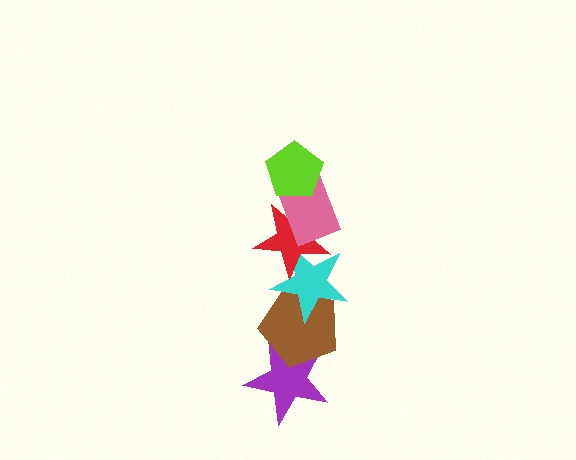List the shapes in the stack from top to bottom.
From top to bottom: the lime pentagon, the pink rectangle, the red star, the cyan star, the brown pentagon, the purple star.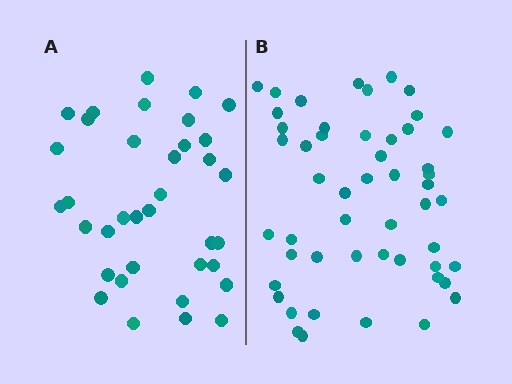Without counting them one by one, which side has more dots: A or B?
Region B (the right region) has more dots.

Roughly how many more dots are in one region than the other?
Region B has approximately 15 more dots than region A.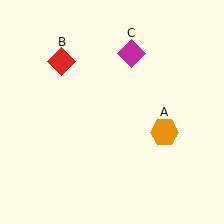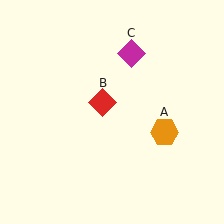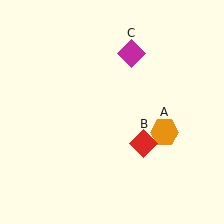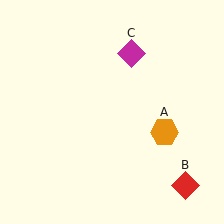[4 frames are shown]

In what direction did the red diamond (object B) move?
The red diamond (object B) moved down and to the right.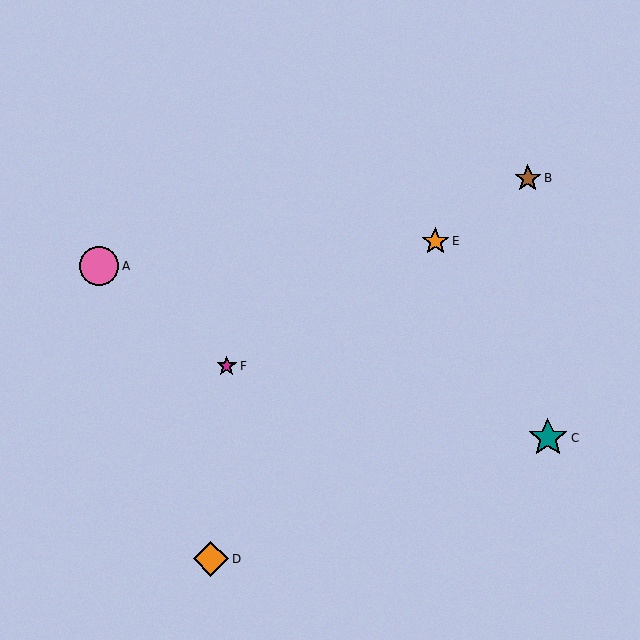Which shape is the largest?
The teal star (labeled C) is the largest.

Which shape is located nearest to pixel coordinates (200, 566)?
The orange diamond (labeled D) at (211, 559) is nearest to that location.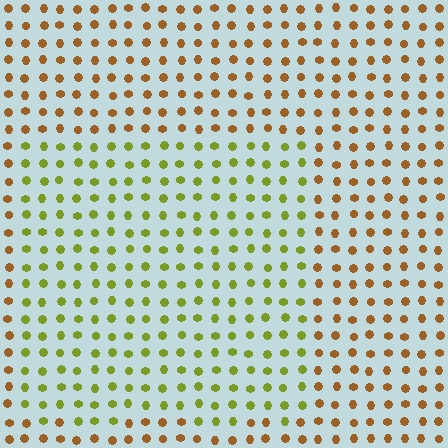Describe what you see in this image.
The image is filled with small brown elements in a uniform arrangement. A rectangle-shaped region is visible where the elements are tinted to a slightly different hue, forming a subtle color boundary.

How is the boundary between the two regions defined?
The boundary is defined purely by a slight shift in hue (about 48 degrees). Spacing, size, and orientation are identical on both sides.